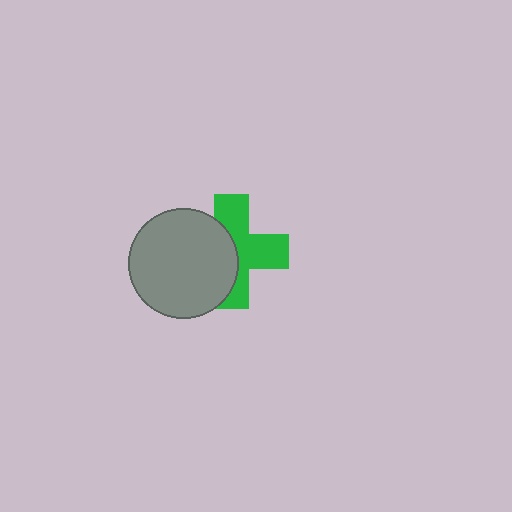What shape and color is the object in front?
The object in front is a gray circle.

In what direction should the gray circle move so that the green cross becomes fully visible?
The gray circle should move left. That is the shortest direction to clear the overlap and leave the green cross fully visible.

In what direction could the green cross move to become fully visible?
The green cross could move right. That would shift it out from behind the gray circle entirely.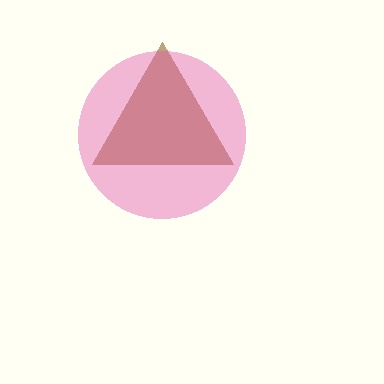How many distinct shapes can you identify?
There are 2 distinct shapes: a brown triangle, a pink circle.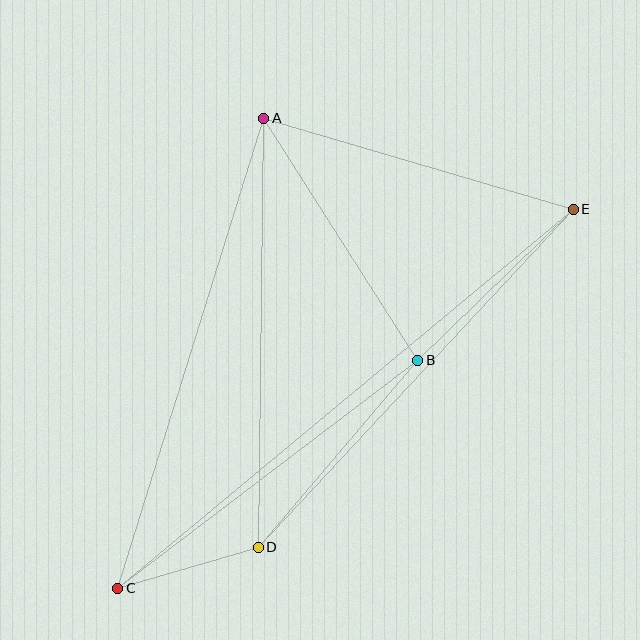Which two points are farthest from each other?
Points C and E are farthest from each other.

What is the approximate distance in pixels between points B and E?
The distance between B and E is approximately 217 pixels.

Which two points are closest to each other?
Points C and D are closest to each other.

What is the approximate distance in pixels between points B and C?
The distance between B and C is approximately 377 pixels.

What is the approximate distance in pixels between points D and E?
The distance between D and E is approximately 462 pixels.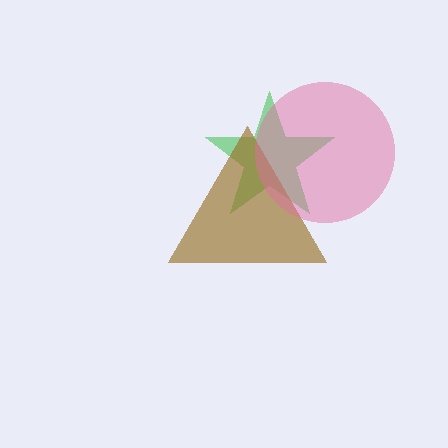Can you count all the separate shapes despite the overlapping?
Yes, there are 3 separate shapes.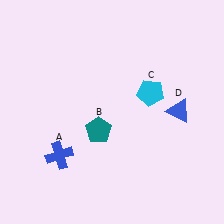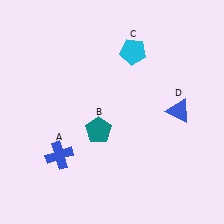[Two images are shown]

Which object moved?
The cyan pentagon (C) moved up.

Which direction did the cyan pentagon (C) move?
The cyan pentagon (C) moved up.